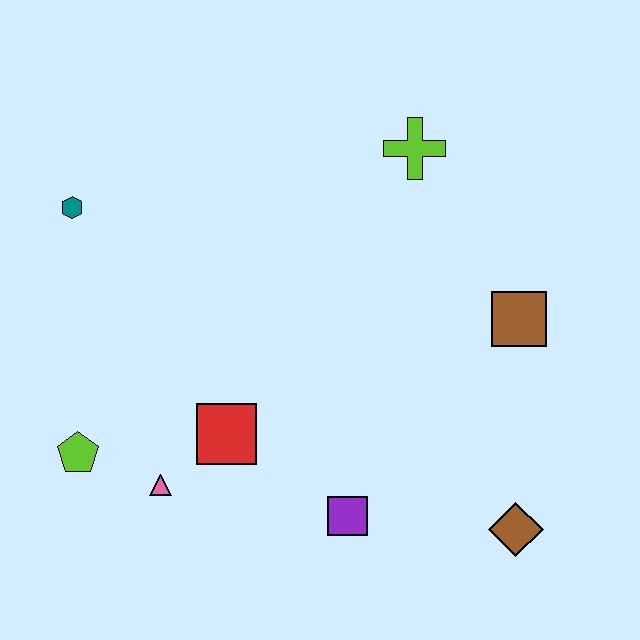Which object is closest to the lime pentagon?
The pink triangle is closest to the lime pentagon.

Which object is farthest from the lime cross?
The lime pentagon is farthest from the lime cross.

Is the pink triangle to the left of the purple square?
Yes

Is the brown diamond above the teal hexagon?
No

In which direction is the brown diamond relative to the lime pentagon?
The brown diamond is to the right of the lime pentagon.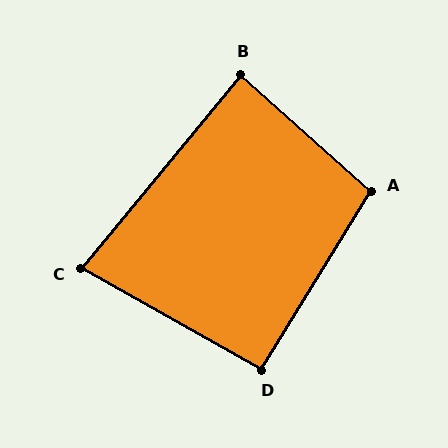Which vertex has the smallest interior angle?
C, at approximately 80 degrees.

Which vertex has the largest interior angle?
A, at approximately 100 degrees.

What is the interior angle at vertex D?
Approximately 92 degrees (approximately right).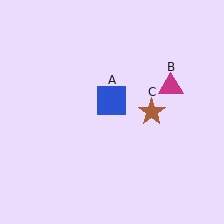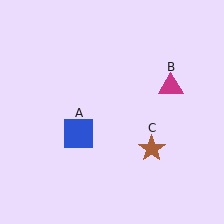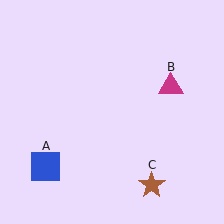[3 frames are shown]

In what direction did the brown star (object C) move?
The brown star (object C) moved down.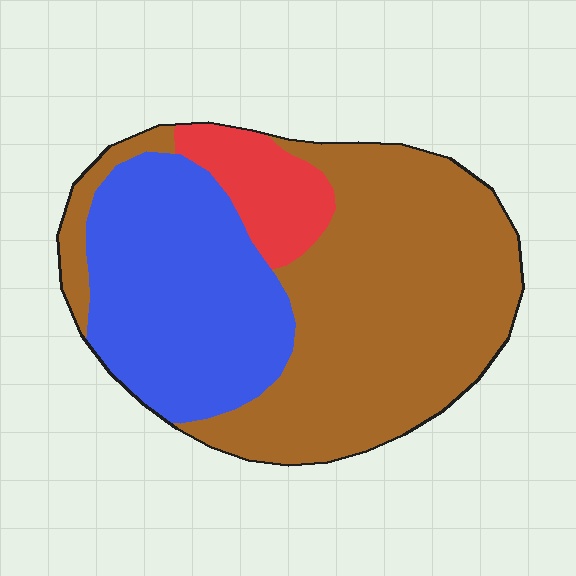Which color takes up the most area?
Brown, at roughly 55%.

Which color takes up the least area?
Red, at roughly 10%.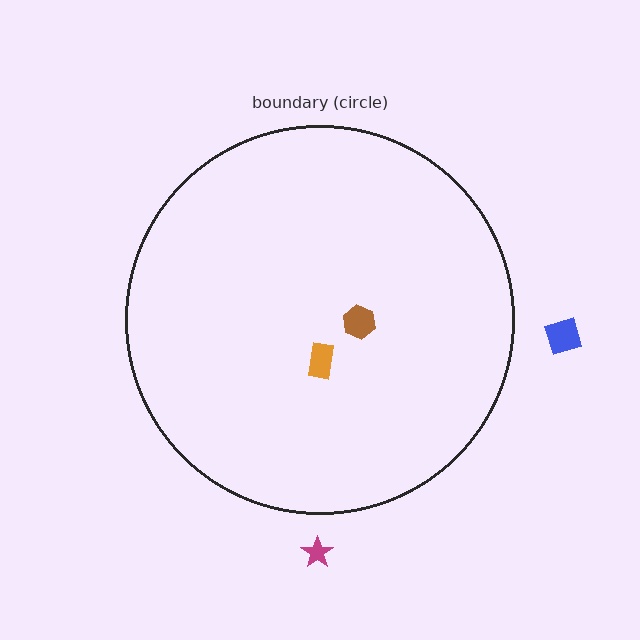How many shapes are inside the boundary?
2 inside, 2 outside.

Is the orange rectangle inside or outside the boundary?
Inside.